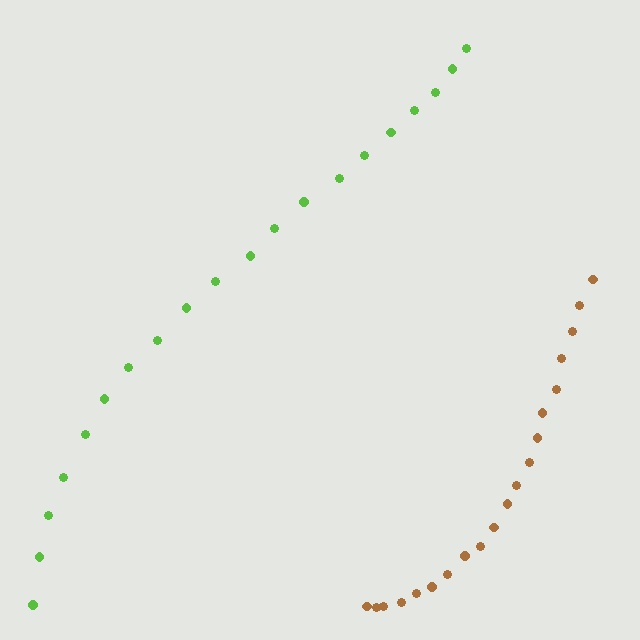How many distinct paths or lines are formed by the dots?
There are 2 distinct paths.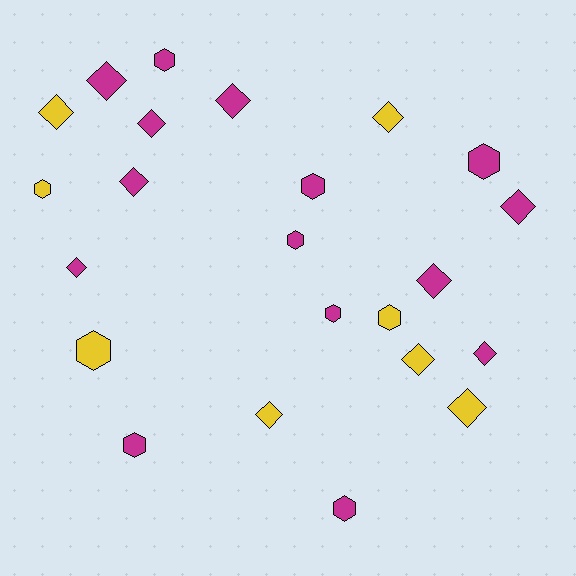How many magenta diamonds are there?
There are 8 magenta diamonds.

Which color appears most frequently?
Magenta, with 15 objects.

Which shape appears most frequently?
Diamond, with 13 objects.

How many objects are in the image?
There are 23 objects.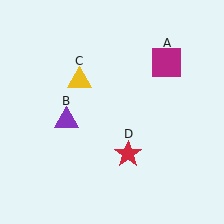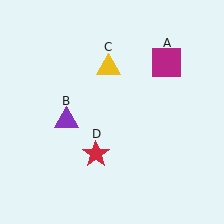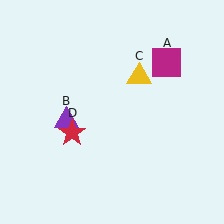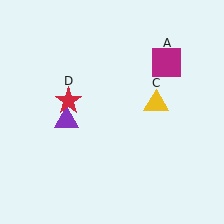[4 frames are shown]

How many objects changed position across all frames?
2 objects changed position: yellow triangle (object C), red star (object D).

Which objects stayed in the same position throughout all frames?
Magenta square (object A) and purple triangle (object B) remained stationary.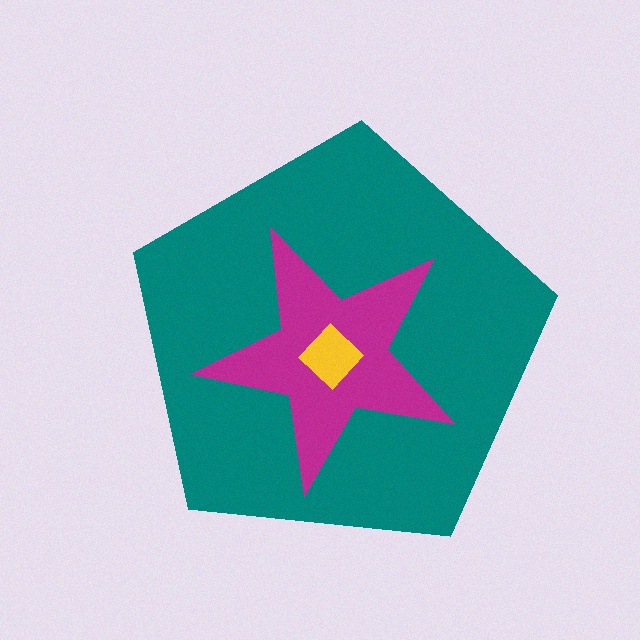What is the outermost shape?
The teal pentagon.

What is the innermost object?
The yellow diamond.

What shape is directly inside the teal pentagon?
The magenta star.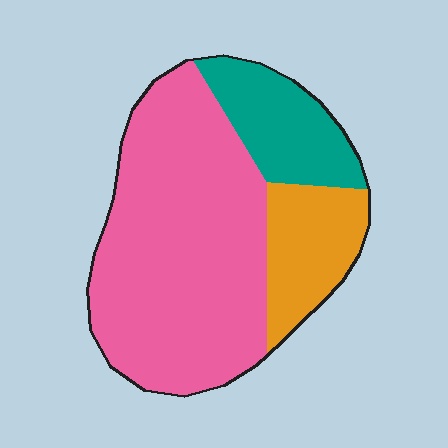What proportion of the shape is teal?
Teal covers 18% of the shape.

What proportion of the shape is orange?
Orange covers 17% of the shape.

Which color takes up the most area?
Pink, at roughly 65%.